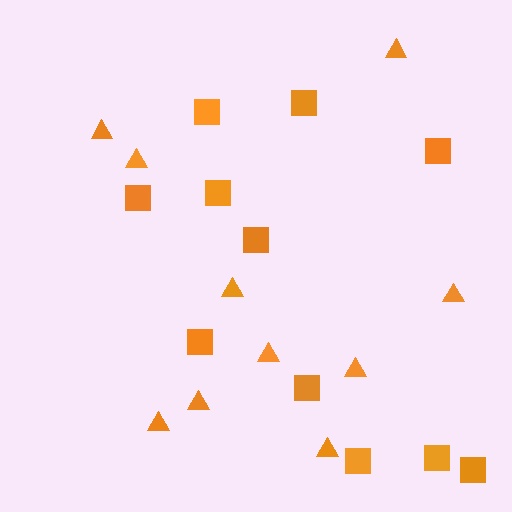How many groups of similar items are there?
There are 2 groups: one group of squares (11) and one group of triangles (10).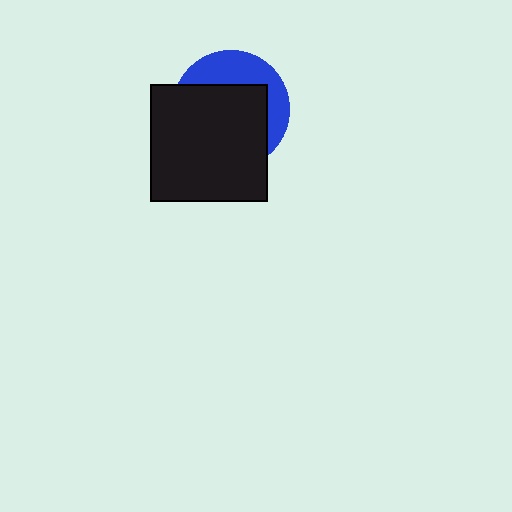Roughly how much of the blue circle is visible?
A small part of it is visible (roughly 35%).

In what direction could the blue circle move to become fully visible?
The blue circle could move toward the upper-right. That would shift it out from behind the black square entirely.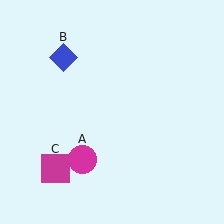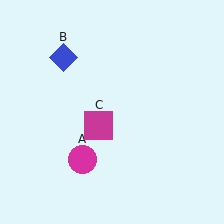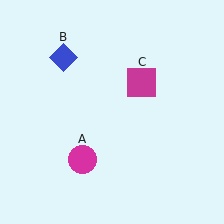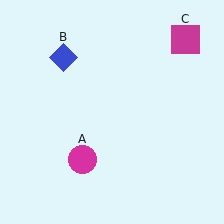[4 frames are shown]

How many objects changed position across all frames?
1 object changed position: magenta square (object C).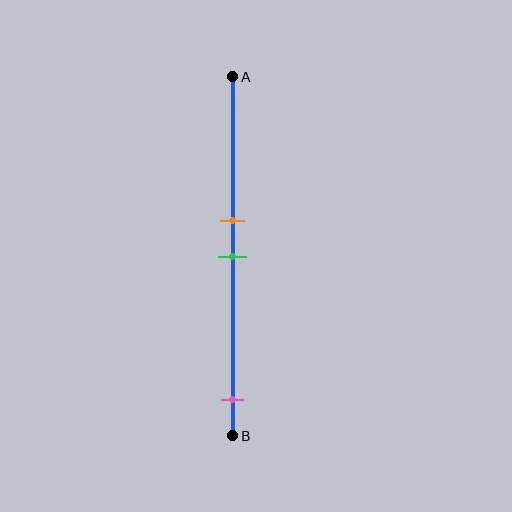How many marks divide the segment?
There are 3 marks dividing the segment.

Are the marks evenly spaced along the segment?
No, the marks are not evenly spaced.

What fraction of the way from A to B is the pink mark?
The pink mark is approximately 90% (0.9) of the way from A to B.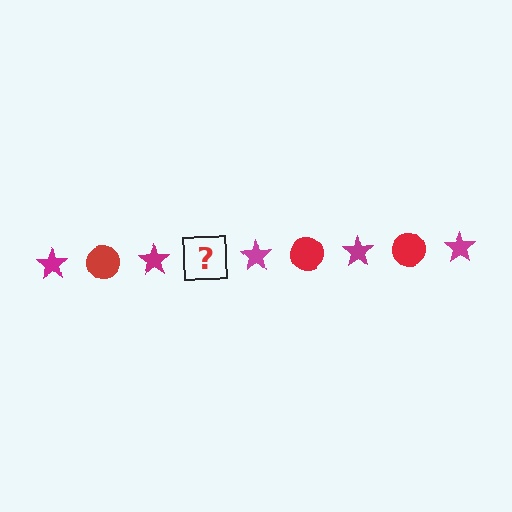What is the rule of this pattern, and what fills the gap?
The rule is that the pattern alternates between magenta star and red circle. The gap should be filled with a red circle.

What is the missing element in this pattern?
The missing element is a red circle.